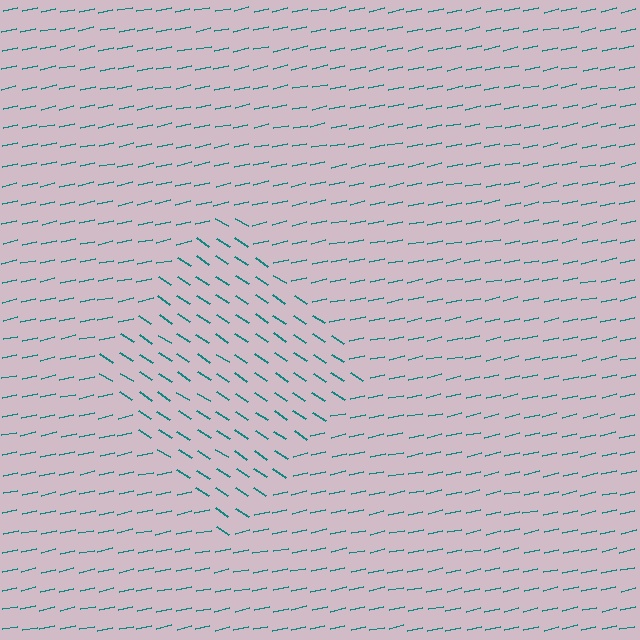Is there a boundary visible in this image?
Yes, there is a texture boundary formed by a change in line orientation.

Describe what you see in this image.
The image is filled with small teal line segments. A diamond region in the image has lines oriented differently from the surrounding lines, creating a visible texture boundary.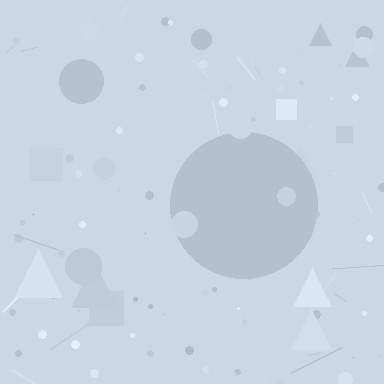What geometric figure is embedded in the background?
A circle is embedded in the background.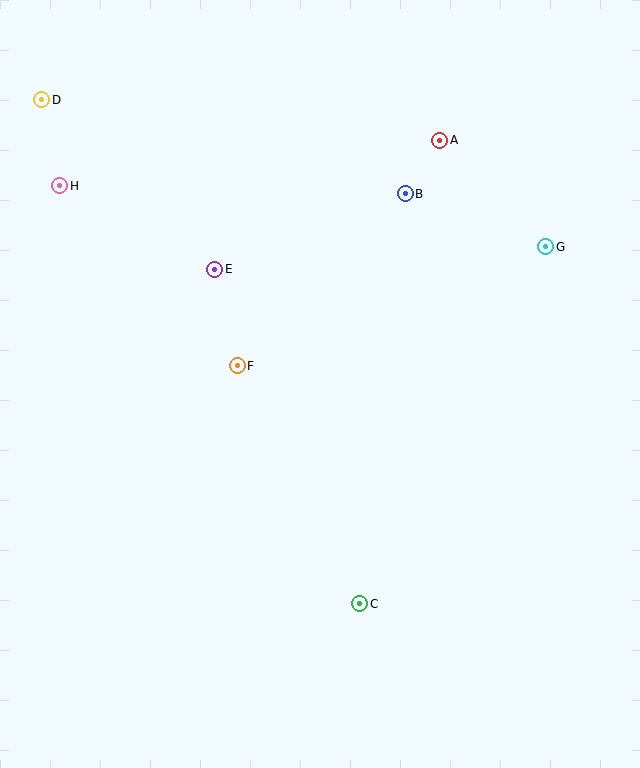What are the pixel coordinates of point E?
Point E is at (215, 269).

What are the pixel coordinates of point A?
Point A is at (440, 140).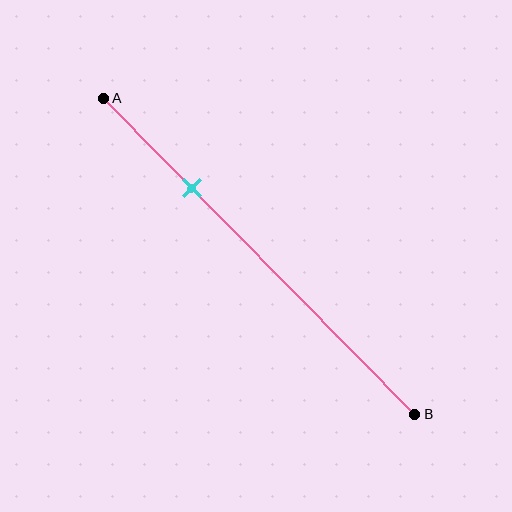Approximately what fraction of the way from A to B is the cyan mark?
The cyan mark is approximately 30% of the way from A to B.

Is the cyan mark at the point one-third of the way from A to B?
No, the mark is at about 30% from A, not at the 33% one-third point.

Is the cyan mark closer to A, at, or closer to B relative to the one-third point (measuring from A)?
The cyan mark is closer to point A than the one-third point of segment AB.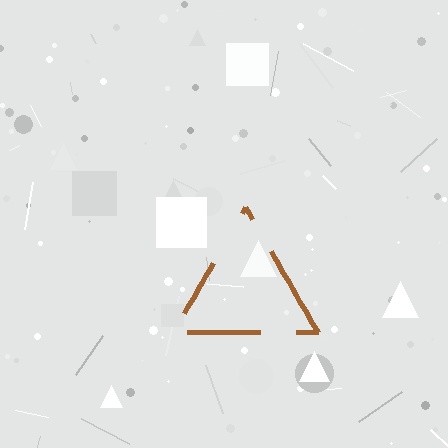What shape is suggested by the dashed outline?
The dashed outline suggests a triangle.